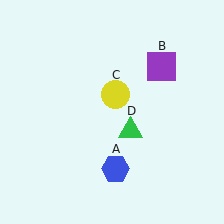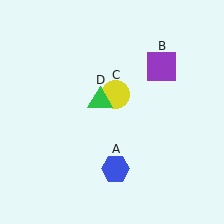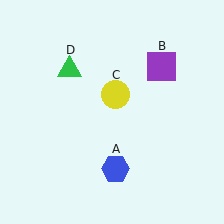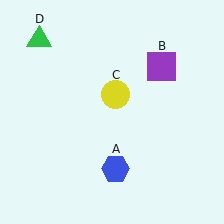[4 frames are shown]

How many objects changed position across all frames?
1 object changed position: green triangle (object D).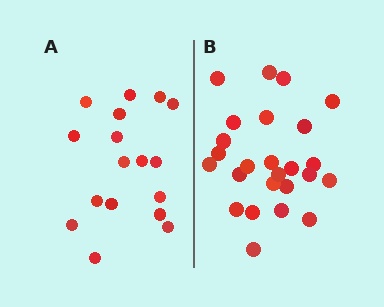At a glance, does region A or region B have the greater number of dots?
Region B (the right region) has more dots.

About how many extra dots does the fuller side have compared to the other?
Region B has roughly 8 or so more dots than region A.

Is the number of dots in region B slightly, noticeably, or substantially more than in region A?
Region B has substantially more. The ratio is roughly 1.5 to 1.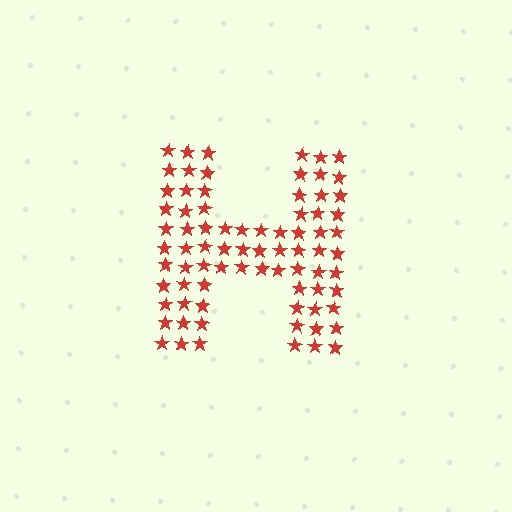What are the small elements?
The small elements are stars.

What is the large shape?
The large shape is the letter H.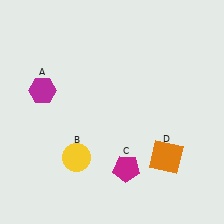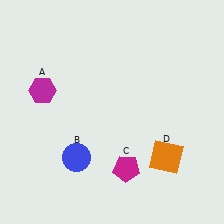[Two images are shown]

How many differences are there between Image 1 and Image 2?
There is 1 difference between the two images.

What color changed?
The circle (B) changed from yellow in Image 1 to blue in Image 2.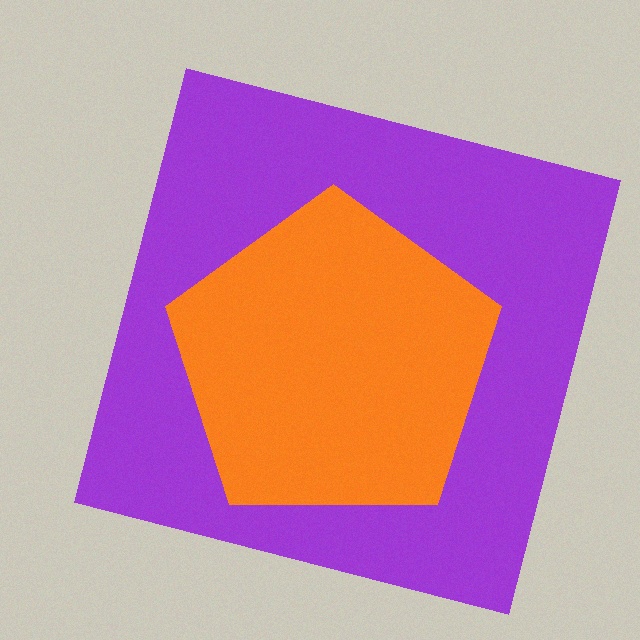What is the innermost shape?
The orange pentagon.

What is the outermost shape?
The purple square.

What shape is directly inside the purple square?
The orange pentagon.